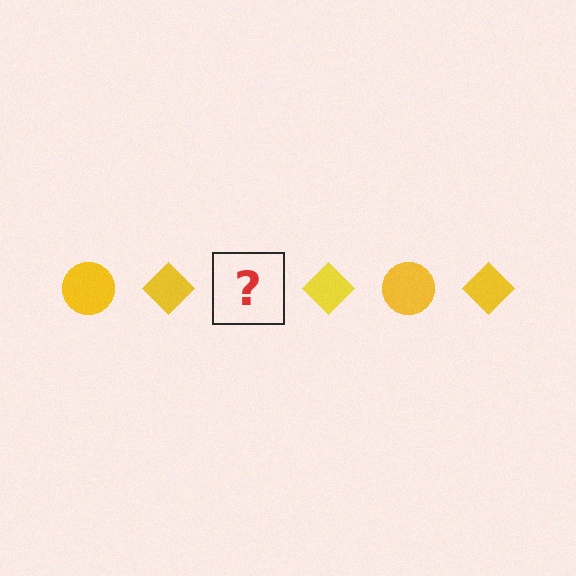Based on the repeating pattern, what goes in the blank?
The blank should be a yellow circle.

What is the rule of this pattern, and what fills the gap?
The rule is that the pattern cycles through circle, diamond shapes in yellow. The gap should be filled with a yellow circle.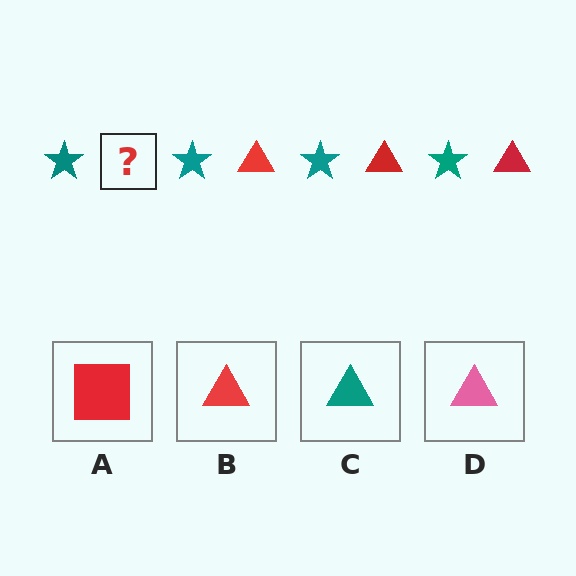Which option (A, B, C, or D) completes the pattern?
B.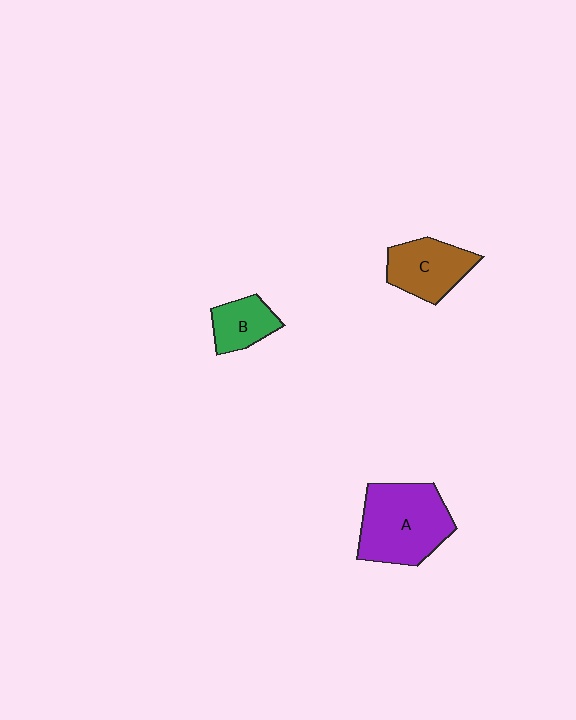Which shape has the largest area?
Shape A (purple).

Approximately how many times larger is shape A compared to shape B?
Approximately 2.3 times.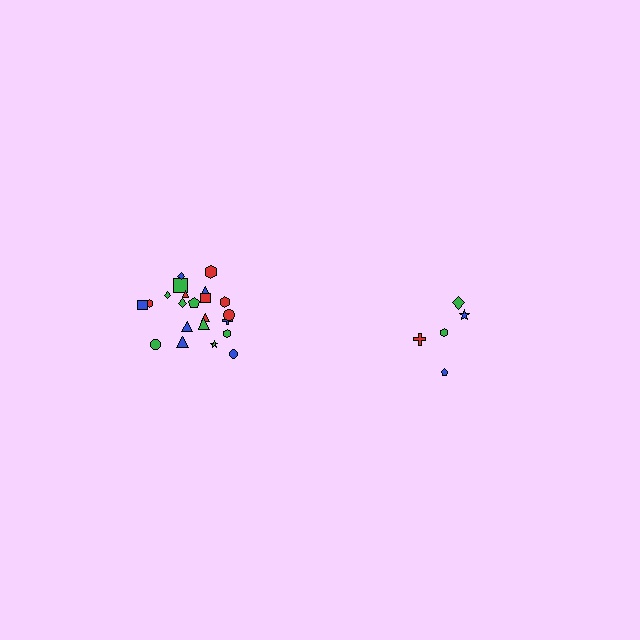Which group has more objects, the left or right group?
The left group.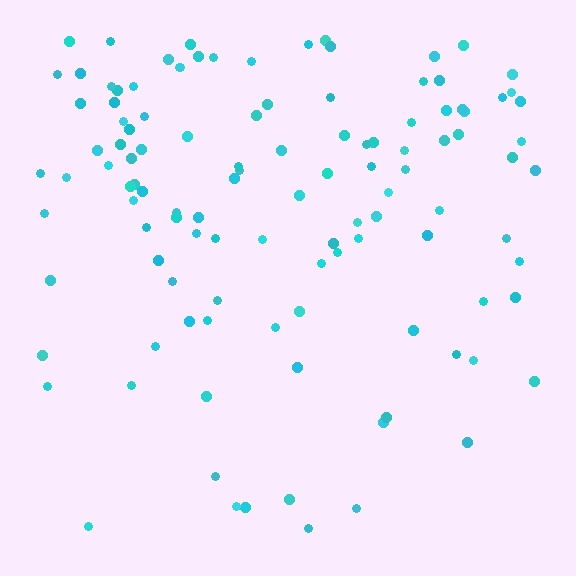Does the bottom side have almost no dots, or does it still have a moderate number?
Still a moderate number, just noticeably fewer than the top.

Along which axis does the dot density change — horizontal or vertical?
Vertical.